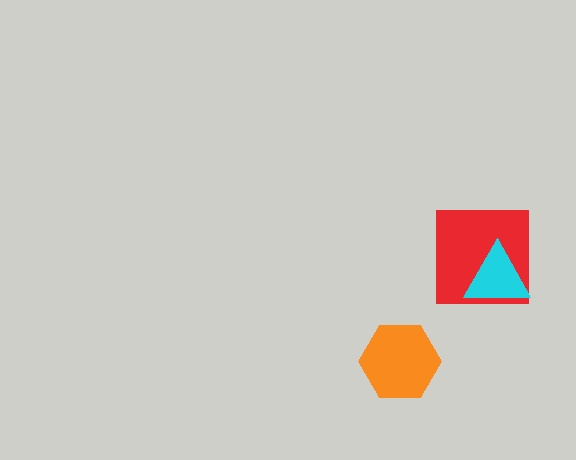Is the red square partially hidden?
Yes, it is partially covered by another shape.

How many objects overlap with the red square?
1 object overlaps with the red square.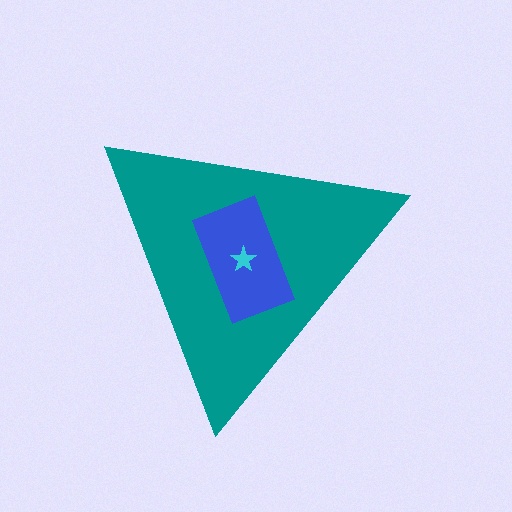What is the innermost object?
The cyan star.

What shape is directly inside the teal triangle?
The blue rectangle.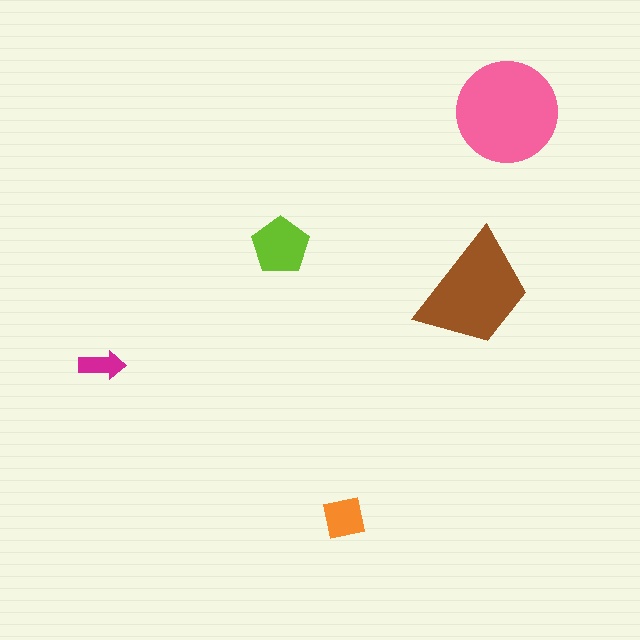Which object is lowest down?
The orange square is bottommost.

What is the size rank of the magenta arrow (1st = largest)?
5th.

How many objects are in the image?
There are 5 objects in the image.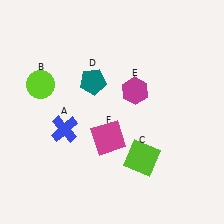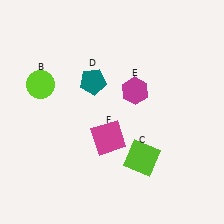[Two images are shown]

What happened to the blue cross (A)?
The blue cross (A) was removed in Image 2. It was in the bottom-left area of Image 1.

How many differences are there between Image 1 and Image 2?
There is 1 difference between the two images.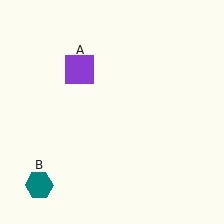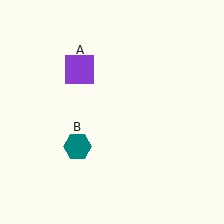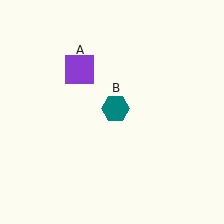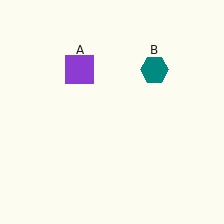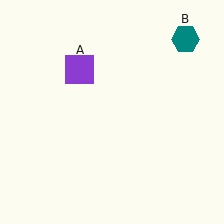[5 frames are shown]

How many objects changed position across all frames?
1 object changed position: teal hexagon (object B).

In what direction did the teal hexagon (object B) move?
The teal hexagon (object B) moved up and to the right.